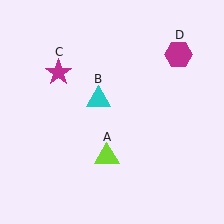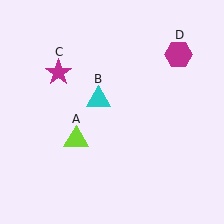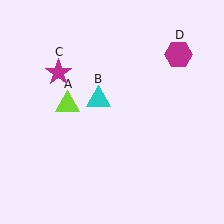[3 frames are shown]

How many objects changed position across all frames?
1 object changed position: lime triangle (object A).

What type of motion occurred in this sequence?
The lime triangle (object A) rotated clockwise around the center of the scene.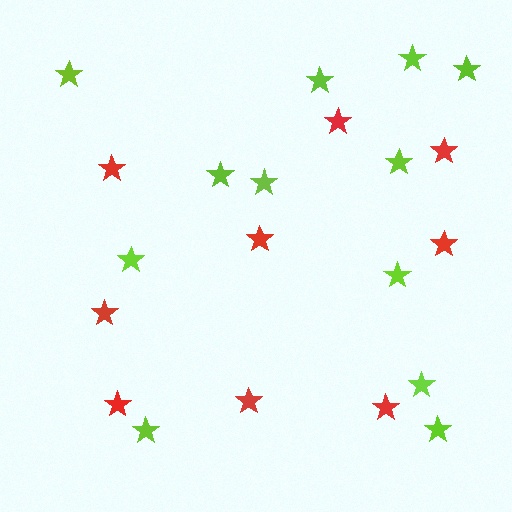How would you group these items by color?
There are 2 groups: one group of lime stars (12) and one group of red stars (9).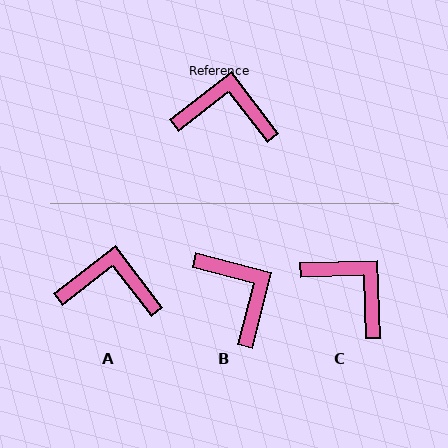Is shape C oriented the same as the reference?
No, it is off by about 35 degrees.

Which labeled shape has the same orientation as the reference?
A.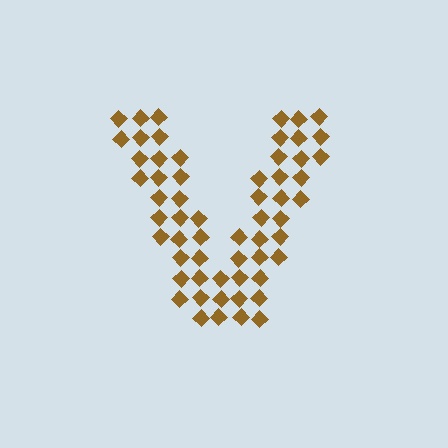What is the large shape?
The large shape is the letter V.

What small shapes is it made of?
It is made of small diamonds.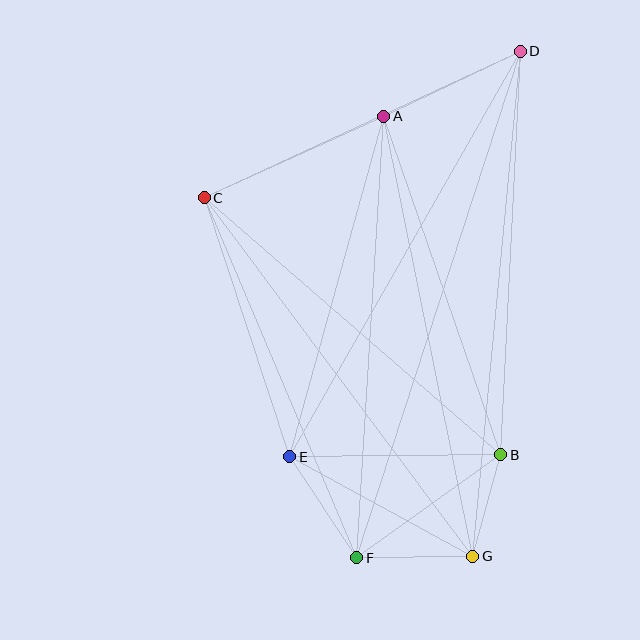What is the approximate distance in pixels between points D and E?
The distance between D and E is approximately 466 pixels.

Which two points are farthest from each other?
Points D and F are farthest from each other.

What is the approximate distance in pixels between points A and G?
The distance between A and G is approximately 449 pixels.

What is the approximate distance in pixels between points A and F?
The distance between A and F is approximately 442 pixels.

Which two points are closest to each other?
Points B and G are closest to each other.